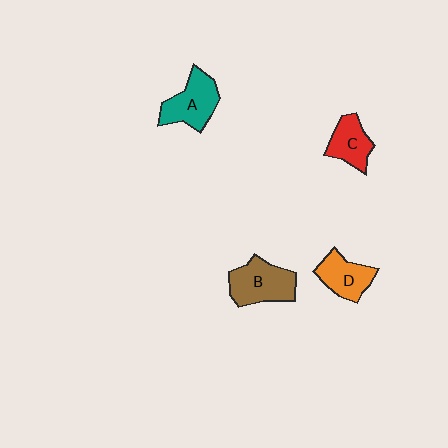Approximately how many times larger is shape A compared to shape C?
Approximately 1.3 times.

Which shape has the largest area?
Shape B (brown).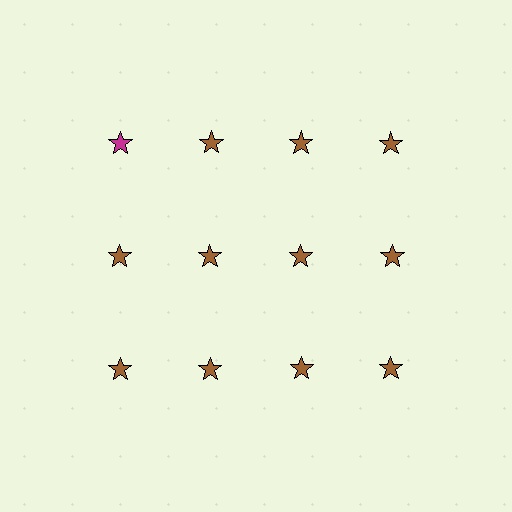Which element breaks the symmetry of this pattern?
The magenta star in the top row, leftmost column breaks the symmetry. All other shapes are brown stars.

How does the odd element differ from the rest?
It has a different color: magenta instead of brown.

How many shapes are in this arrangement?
There are 12 shapes arranged in a grid pattern.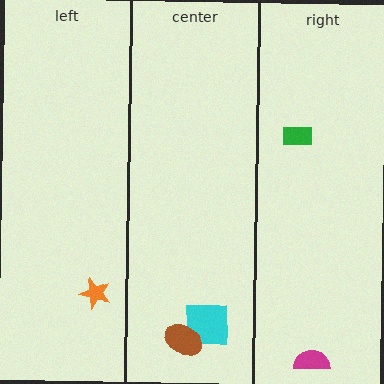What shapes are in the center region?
The cyan square, the brown ellipse.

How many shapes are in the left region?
1.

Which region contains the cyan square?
The center region.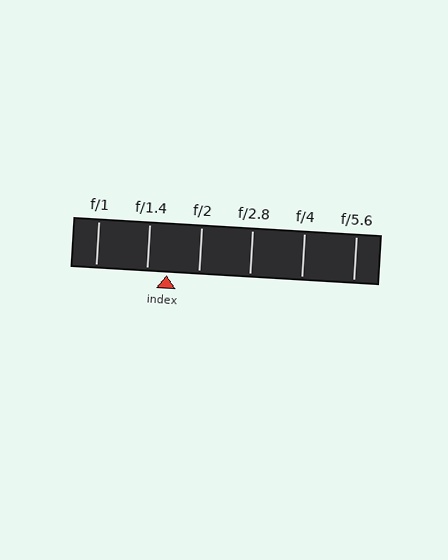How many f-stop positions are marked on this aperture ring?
There are 6 f-stop positions marked.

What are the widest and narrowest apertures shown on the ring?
The widest aperture shown is f/1 and the narrowest is f/5.6.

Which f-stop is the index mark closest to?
The index mark is closest to f/1.4.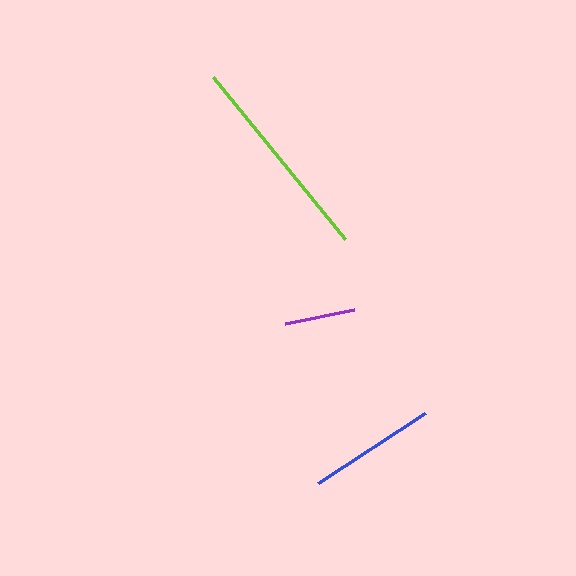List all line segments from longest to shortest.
From longest to shortest: lime, blue, purple.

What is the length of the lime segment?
The lime segment is approximately 210 pixels long.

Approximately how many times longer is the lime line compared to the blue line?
The lime line is approximately 1.6 times the length of the blue line.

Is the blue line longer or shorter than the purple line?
The blue line is longer than the purple line.